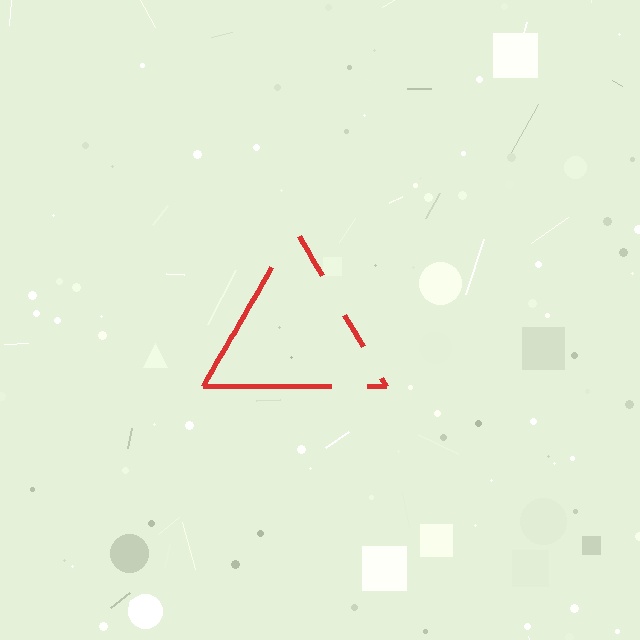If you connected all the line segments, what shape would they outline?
They would outline a triangle.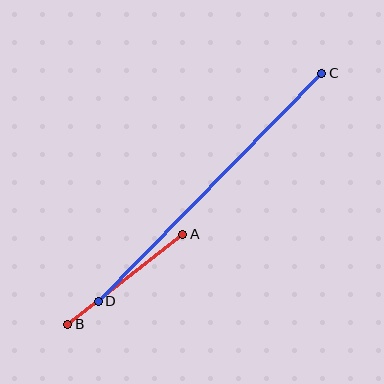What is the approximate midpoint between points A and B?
The midpoint is at approximately (125, 279) pixels.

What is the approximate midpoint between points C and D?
The midpoint is at approximately (210, 187) pixels.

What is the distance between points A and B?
The distance is approximately 146 pixels.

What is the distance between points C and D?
The distance is approximately 319 pixels.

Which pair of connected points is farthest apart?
Points C and D are farthest apart.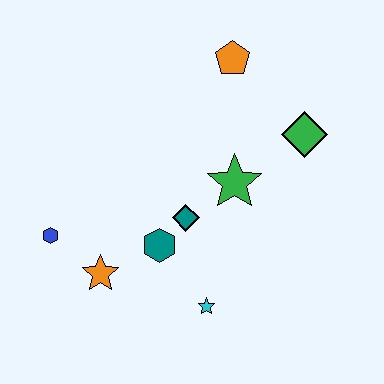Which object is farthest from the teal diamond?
The orange pentagon is farthest from the teal diamond.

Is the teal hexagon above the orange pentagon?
No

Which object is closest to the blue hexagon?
The orange star is closest to the blue hexagon.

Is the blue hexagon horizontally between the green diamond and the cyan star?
No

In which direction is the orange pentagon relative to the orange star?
The orange pentagon is above the orange star.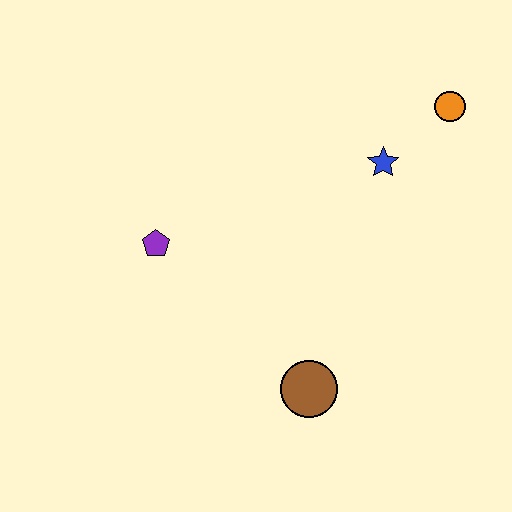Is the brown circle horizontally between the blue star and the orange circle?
No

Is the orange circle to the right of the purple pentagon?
Yes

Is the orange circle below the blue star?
No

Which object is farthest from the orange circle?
The purple pentagon is farthest from the orange circle.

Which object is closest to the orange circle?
The blue star is closest to the orange circle.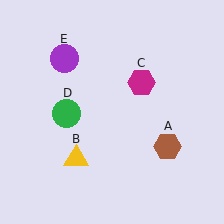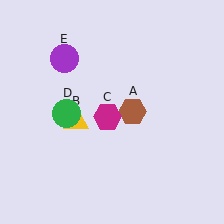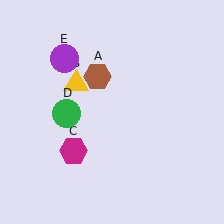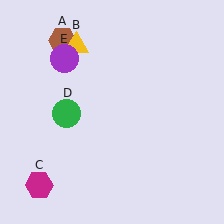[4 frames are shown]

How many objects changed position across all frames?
3 objects changed position: brown hexagon (object A), yellow triangle (object B), magenta hexagon (object C).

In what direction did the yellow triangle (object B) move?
The yellow triangle (object B) moved up.